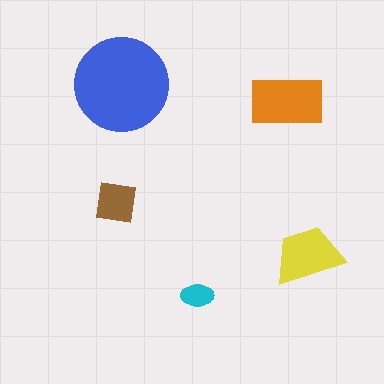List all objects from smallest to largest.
The cyan ellipse, the brown square, the yellow trapezoid, the orange rectangle, the blue circle.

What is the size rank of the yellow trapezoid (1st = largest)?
3rd.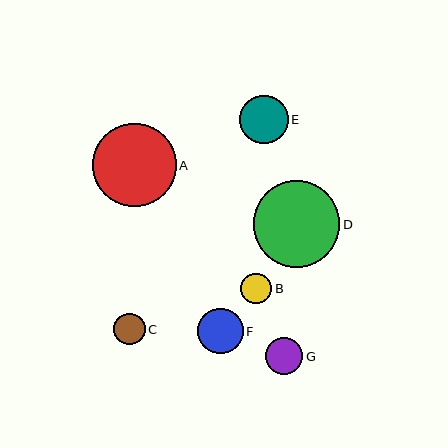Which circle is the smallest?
Circle B is the smallest with a size of approximately 31 pixels.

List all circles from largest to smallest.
From largest to smallest: D, A, E, F, G, C, B.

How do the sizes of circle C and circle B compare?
Circle C and circle B are approximately the same size.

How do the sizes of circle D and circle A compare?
Circle D and circle A are approximately the same size.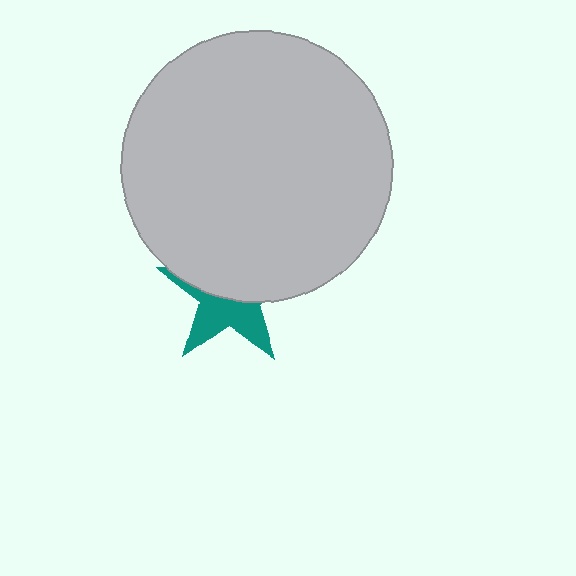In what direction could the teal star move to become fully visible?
The teal star could move down. That would shift it out from behind the light gray circle entirely.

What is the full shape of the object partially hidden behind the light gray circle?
The partially hidden object is a teal star.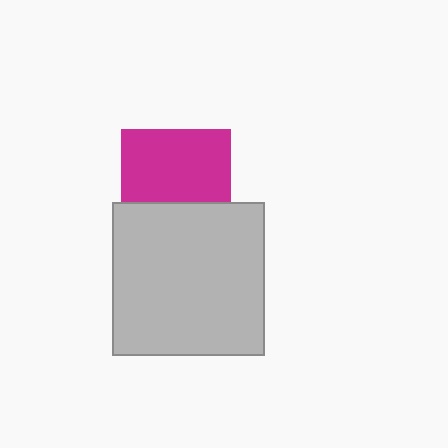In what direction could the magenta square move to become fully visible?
The magenta square could move up. That would shift it out from behind the light gray square entirely.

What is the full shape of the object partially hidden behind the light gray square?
The partially hidden object is a magenta square.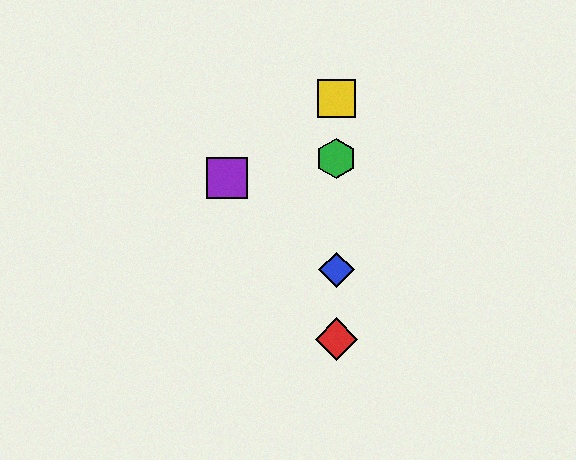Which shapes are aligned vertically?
The red diamond, the blue diamond, the green hexagon, the yellow square are aligned vertically.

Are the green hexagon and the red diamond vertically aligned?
Yes, both are at x≈336.